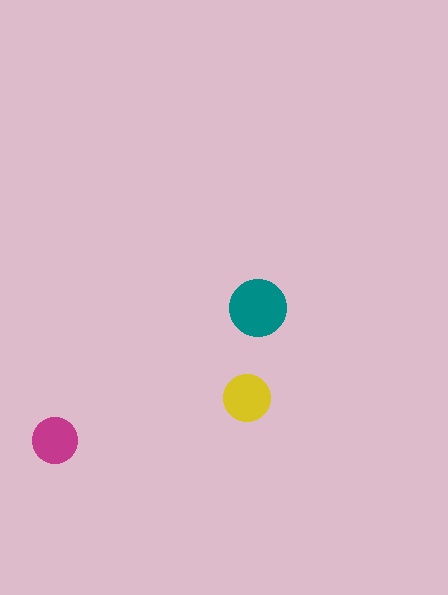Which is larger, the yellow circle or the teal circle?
The teal one.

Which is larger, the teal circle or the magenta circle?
The teal one.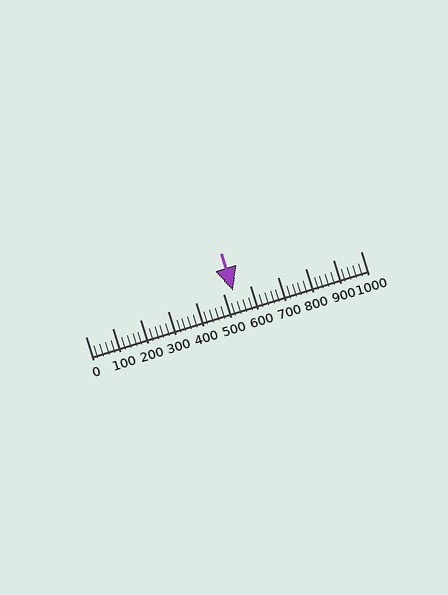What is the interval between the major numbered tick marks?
The major tick marks are spaced 100 units apart.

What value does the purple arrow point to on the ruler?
The purple arrow points to approximately 537.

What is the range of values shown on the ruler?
The ruler shows values from 0 to 1000.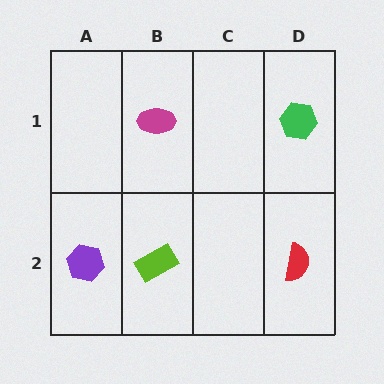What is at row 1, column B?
A magenta ellipse.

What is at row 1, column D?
A green hexagon.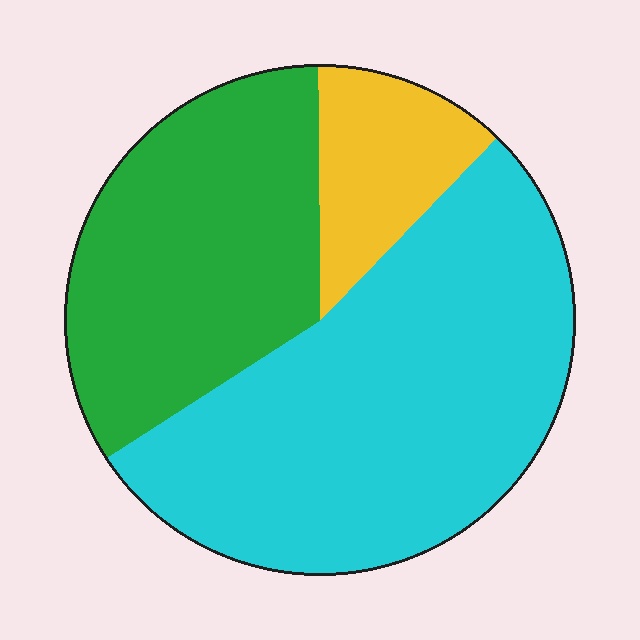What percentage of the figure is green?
Green takes up about one third (1/3) of the figure.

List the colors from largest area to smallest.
From largest to smallest: cyan, green, yellow.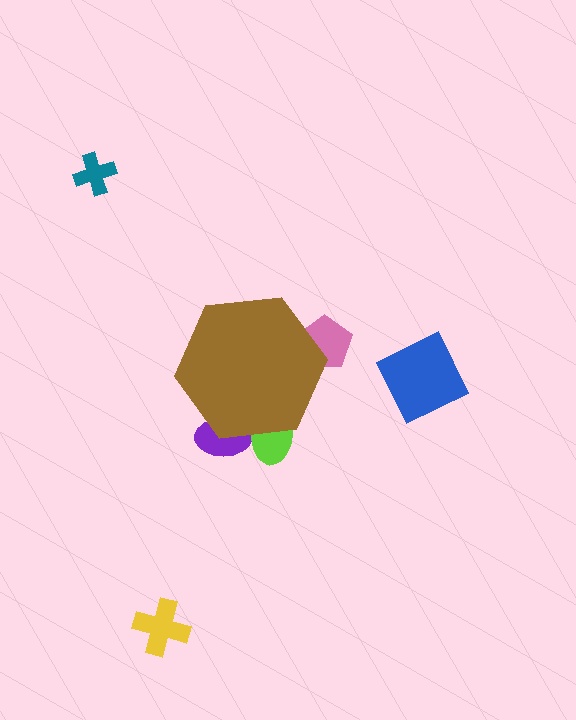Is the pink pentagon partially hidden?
Yes, the pink pentagon is partially hidden behind the brown hexagon.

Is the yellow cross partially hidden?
No, the yellow cross is fully visible.